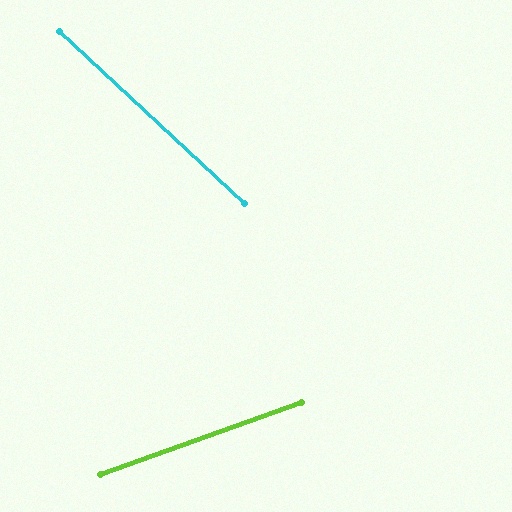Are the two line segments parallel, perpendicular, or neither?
Neither parallel nor perpendicular — they differ by about 63°.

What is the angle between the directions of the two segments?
Approximately 63 degrees.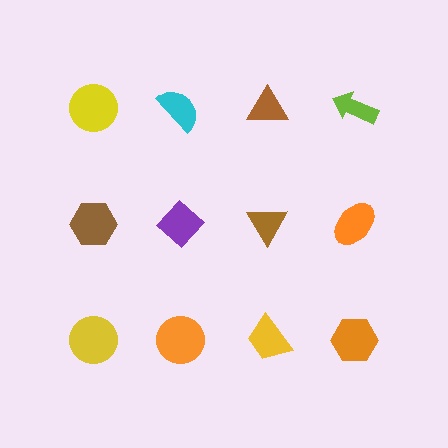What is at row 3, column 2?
An orange circle.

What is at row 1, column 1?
A yellow circle.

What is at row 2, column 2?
A purple diamond.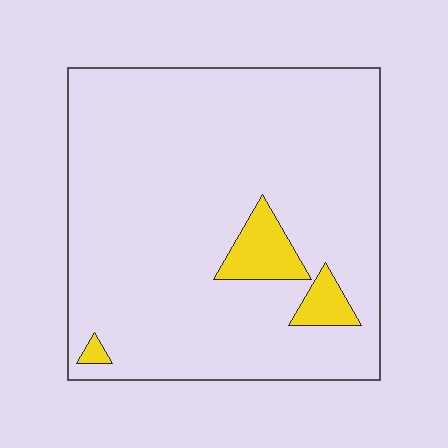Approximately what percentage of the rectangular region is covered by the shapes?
Approximately 5%.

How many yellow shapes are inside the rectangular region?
3.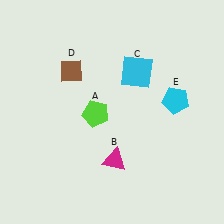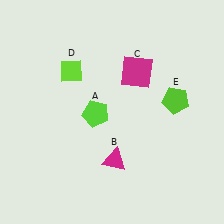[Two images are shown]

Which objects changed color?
C changed from cyan to magenta. D changed from brown to lime. E changed from cyan to lime.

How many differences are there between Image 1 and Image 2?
There are 3 differences between the two images.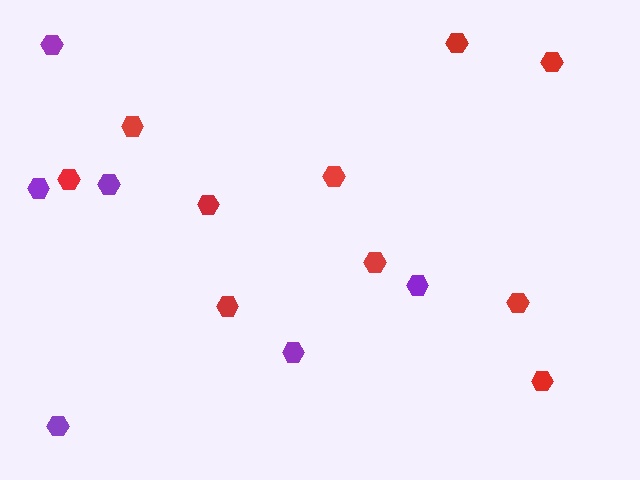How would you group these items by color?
There are 2 groups: one group of red hexagons (10) and one group of purple hexagons (6).